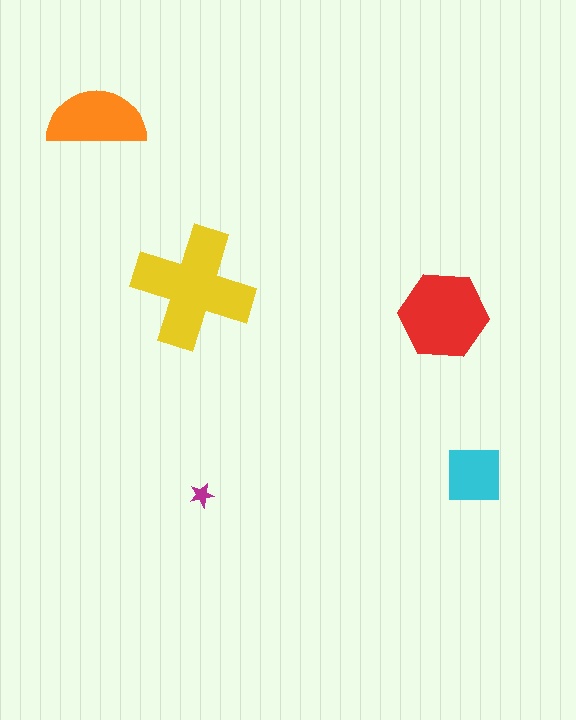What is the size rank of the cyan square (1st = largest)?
4th.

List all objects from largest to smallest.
The yellow cross, the red hexagon, the orange semicircle, the cyan square, the magenta star.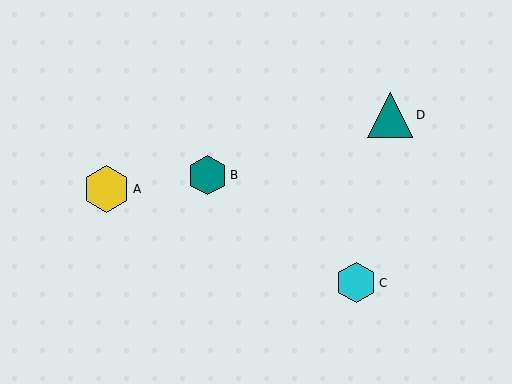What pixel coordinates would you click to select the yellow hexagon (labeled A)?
Click at (107, 189) to select the yellow hexagon A.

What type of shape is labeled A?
Shape A is a yellow hexagon.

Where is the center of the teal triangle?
The center of the teal triangle is at (390, 115).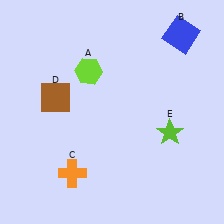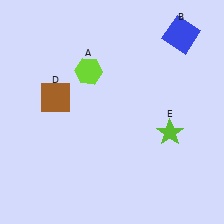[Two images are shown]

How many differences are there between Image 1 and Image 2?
There is 1 difference between the two images.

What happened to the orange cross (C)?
The orange cross (C) was removed in Image 2. It was in the bottom-left area of Image 1.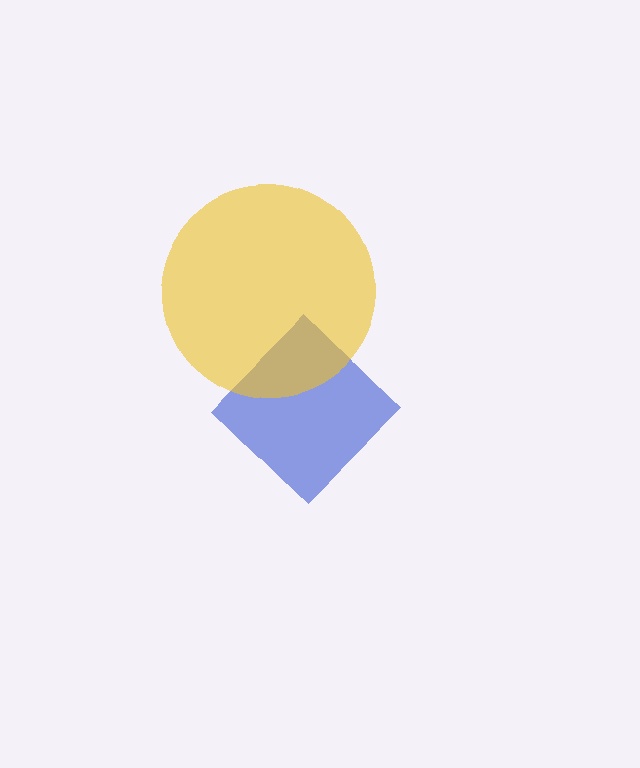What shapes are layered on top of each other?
The layered shapes are: a blue diamond, a yellow circle.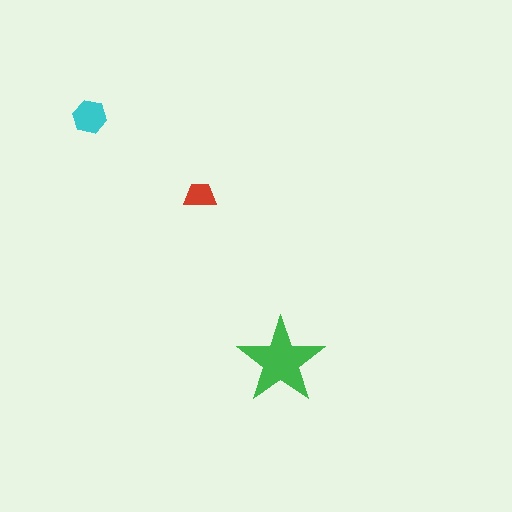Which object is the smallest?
The red trapezoid.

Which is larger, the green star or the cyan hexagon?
The green star.